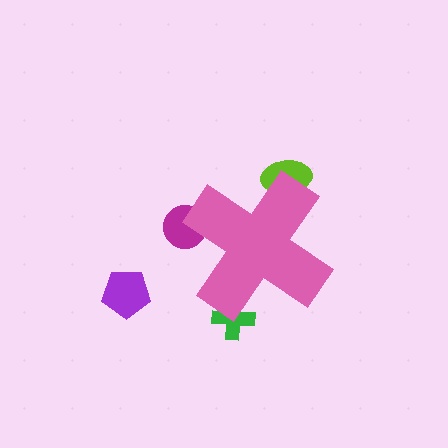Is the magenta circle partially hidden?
Yes, the magenta circle is partially hidden behind the pink cross.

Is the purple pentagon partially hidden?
No, the purple pentagon is fully visible.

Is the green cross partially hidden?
Yes, the green cross is partially hidden behind the pink cross.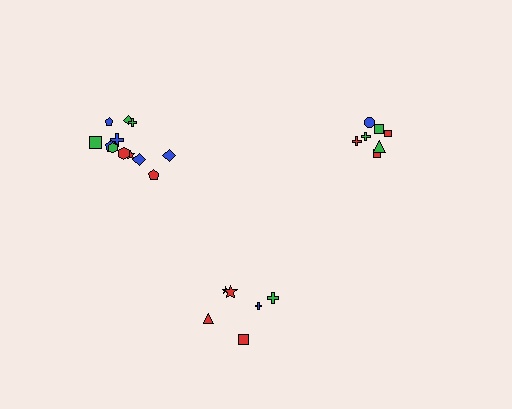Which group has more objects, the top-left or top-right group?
The top-left group.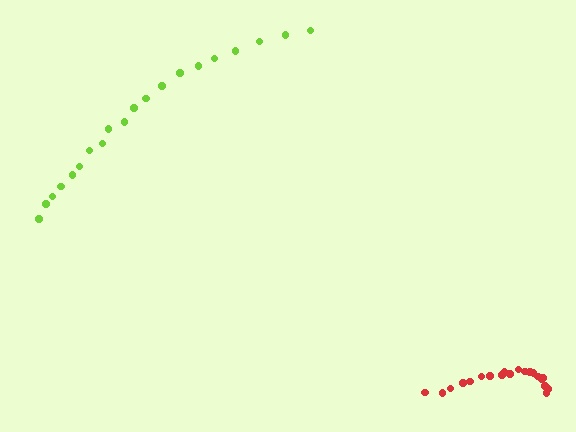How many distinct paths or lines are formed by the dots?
There are 2 distinct paths.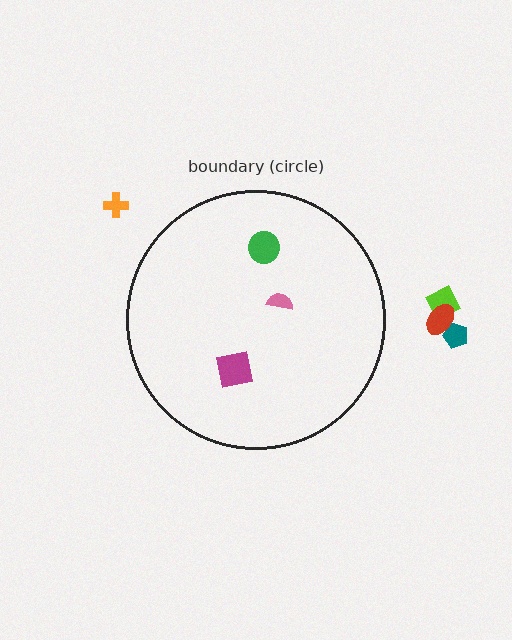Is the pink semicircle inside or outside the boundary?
Inside.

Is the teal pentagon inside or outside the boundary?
Outside.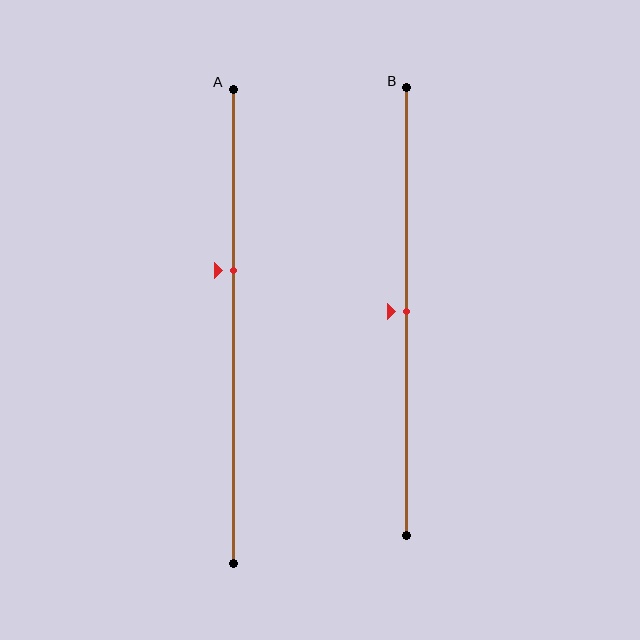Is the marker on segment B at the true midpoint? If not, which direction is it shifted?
Yes, the marker on segment B is at the true midpoint.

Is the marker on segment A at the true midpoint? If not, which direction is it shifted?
No, the marker on segment A is shifted upward by about 12% of the segment length.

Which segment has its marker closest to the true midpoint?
Segment B has its marker closest to the true midpoint.